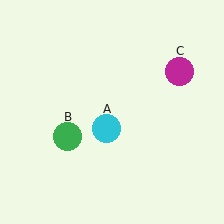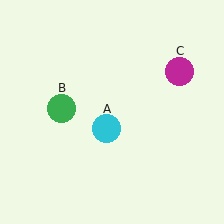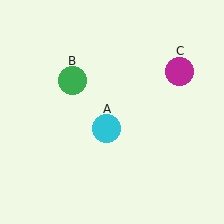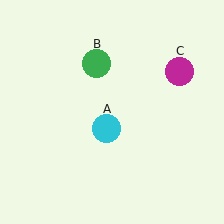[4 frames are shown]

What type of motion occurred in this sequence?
The green circle (object B) rotated clockwise around the center of the scene.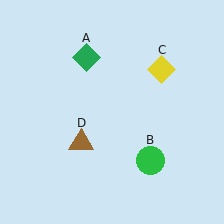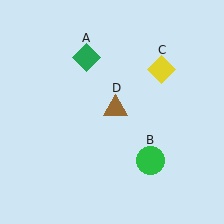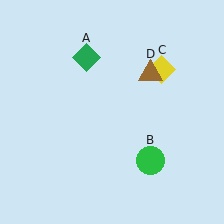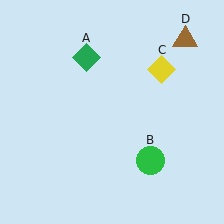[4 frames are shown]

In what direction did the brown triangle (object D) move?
The brown triangle (object D) moved up and to the right.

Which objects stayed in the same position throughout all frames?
Green diamond (object A) and green circle (object B) and yellow diamond (object C) remained stationary.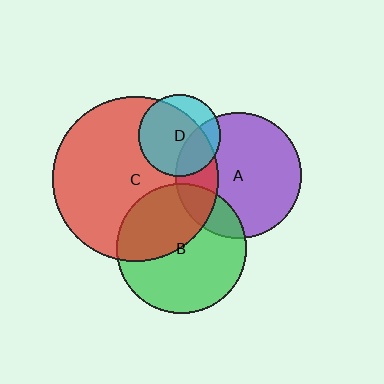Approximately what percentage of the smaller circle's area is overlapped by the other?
Approximately 40%.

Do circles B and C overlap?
Yes.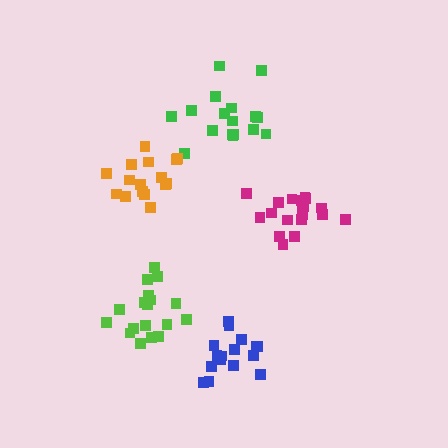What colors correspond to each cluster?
The clusters are colored: lime, green, orange, magenta, blue.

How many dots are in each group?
Group 1: 18 dots, Group 2: 17 dots, Group 3: 16 dots, Group 4: 20 dots, Group 5: 16 dots (87 total).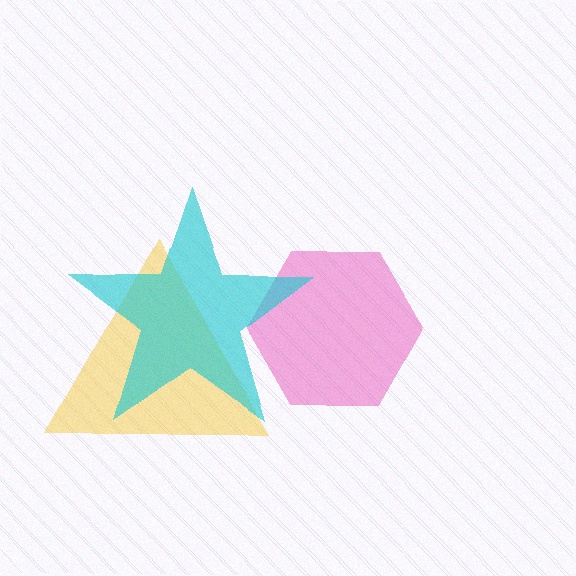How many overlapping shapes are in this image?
There are 3 overlapping shapes in the image.